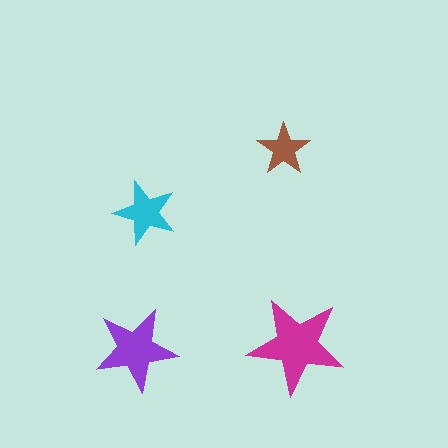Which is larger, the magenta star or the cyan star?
The magenta one.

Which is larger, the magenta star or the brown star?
The magenta one.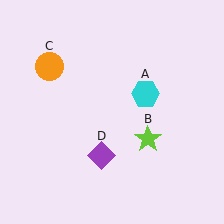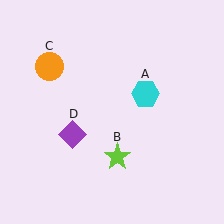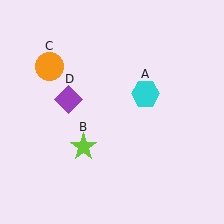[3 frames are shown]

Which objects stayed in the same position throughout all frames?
Cyan hexagon (object A) and orange circle (object C) remained stationary.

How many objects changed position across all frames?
2 objects changed position: lime star (object B), purple diamond (object D).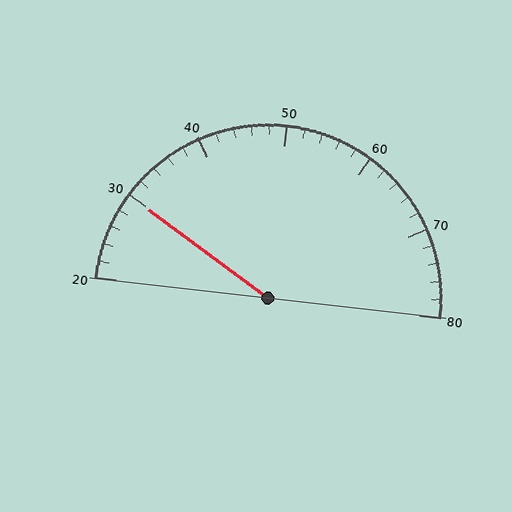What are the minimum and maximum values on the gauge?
The gauge ranges from 20 to 80.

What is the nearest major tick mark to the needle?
The nearest major tick mark is 30.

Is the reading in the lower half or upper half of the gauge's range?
The reading is in the lower half of the range (20 to 80).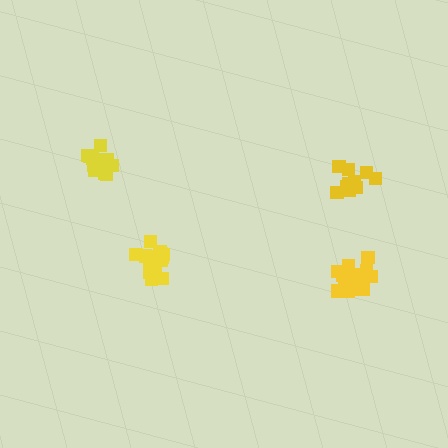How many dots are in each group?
Group 1: 17 dots, Group 2: 15 dots, Group 3: 15 dots, Group 4: 13 dots (60 total).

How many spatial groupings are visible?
There are 4 spatial groupings.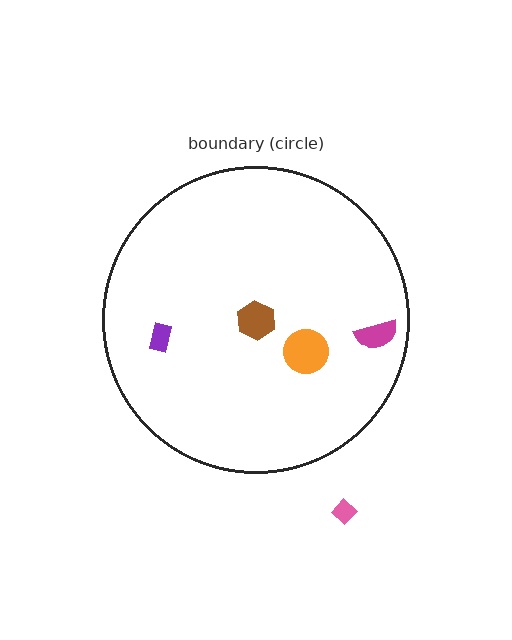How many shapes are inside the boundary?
4 inside, 1 outside.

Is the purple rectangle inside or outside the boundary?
Inside.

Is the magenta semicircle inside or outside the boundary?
Inside.